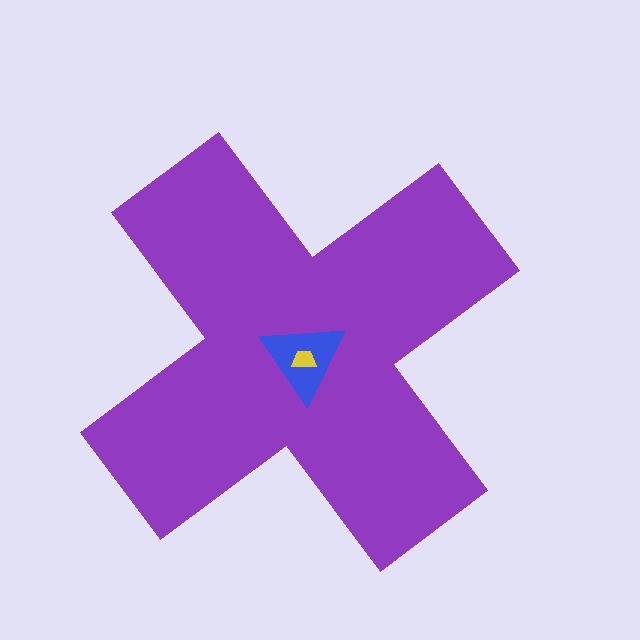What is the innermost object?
The yellow trapezoid.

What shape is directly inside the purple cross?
The blue triangle.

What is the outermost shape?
The purple cross.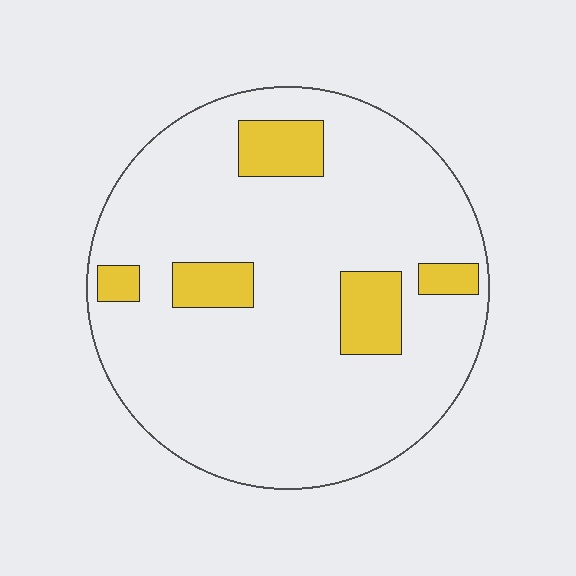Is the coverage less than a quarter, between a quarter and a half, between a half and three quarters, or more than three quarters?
Less than a quarter.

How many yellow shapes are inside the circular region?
5.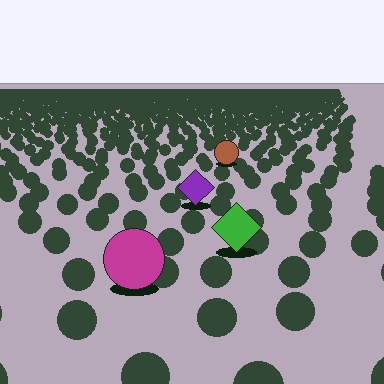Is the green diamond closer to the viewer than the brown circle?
Yes. The green diamond is closer — you can tell from the texture gradient: the ground texture is coarser near it.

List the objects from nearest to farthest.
From nearest to farthest: the magenta circle, the green diamond, the purple diamond, the brown circle.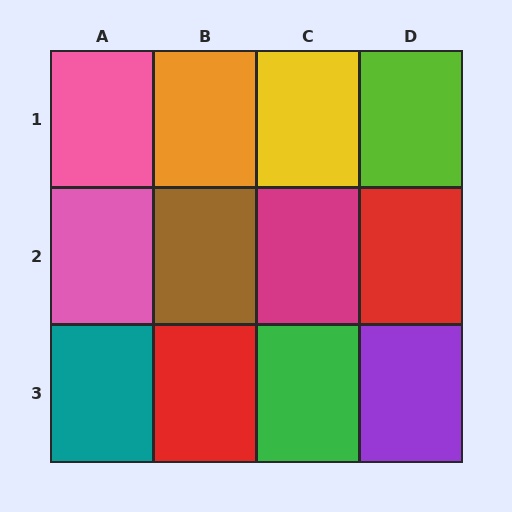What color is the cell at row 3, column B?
Red.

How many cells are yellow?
1 cell is yellow.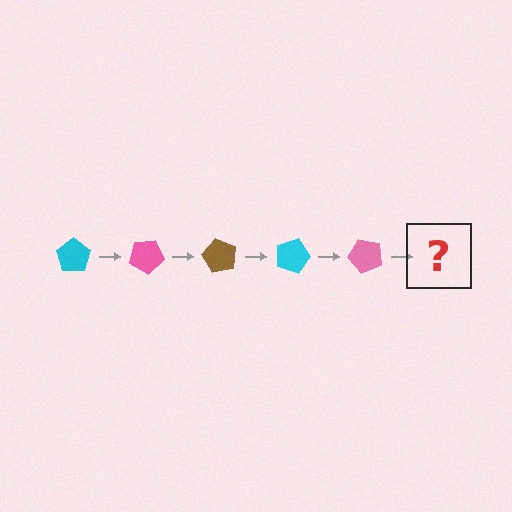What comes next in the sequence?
The next element should be a brown pentagon, rotated 150 degrees from the start.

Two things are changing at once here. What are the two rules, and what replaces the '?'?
The two rules are that it rotates 30 degrees each step and the color cycles through cyan, pink, and brown. The '?' should be a brown pentagon, rotated 150 degrees from the start.